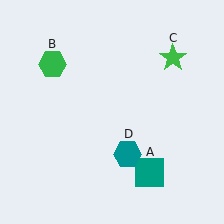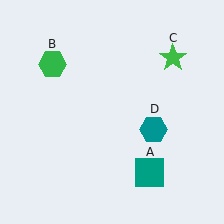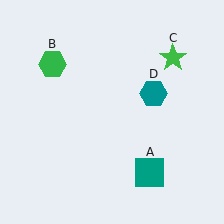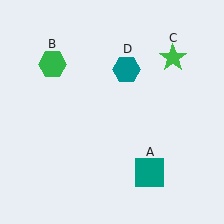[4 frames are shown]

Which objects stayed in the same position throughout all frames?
Teal square (object A) and green hexagon (object B) and green star (object C) remained stationary.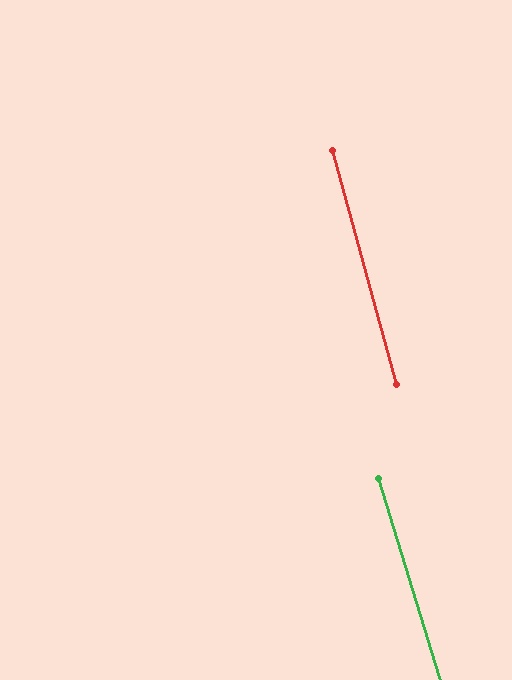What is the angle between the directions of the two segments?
Approximately 2 degrees.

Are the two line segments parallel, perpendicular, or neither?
Parallel — their directions differ by only 1.8°.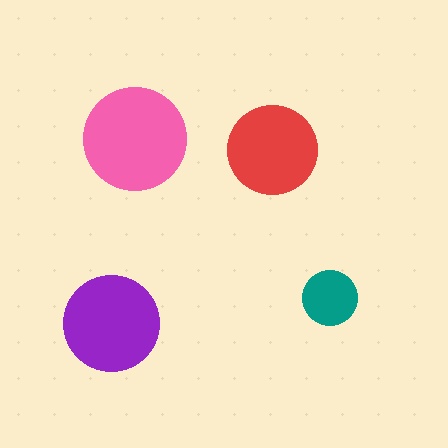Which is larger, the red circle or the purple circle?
The purple one.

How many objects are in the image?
There are 4 objects in the image.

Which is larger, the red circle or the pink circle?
The pink one.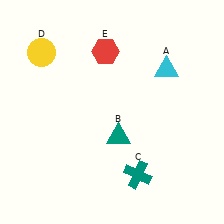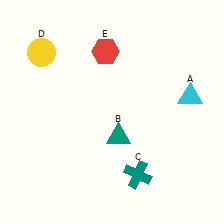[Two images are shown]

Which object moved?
The cyan triangle (A) moved down.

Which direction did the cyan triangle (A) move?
The cyan triangle (A) moved down.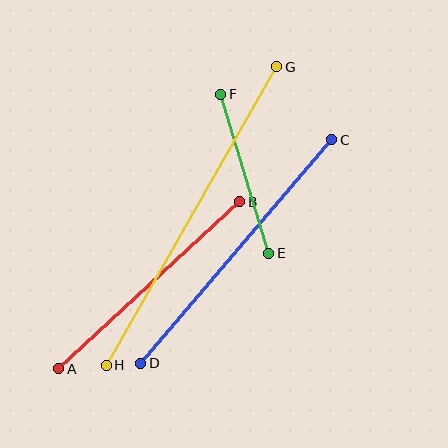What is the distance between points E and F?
The distance is approximately 166 pixels.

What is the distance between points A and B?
The distance is approximately 246 pixels.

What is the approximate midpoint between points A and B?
The midpoint is at approximately (149, 285) pixels.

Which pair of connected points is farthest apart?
Points G and H are farthest apart.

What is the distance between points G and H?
The distance is approximately 344 pixels.